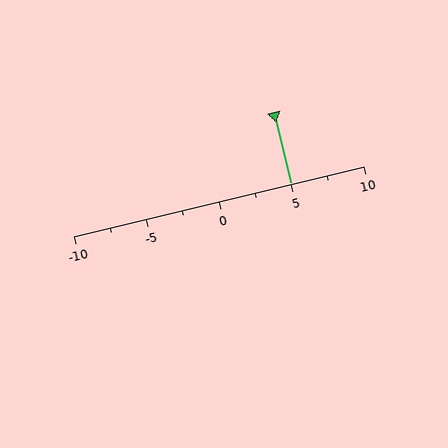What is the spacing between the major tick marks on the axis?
The major ticks are spaced 5 apart.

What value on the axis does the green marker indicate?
The marker indicates approximately 5.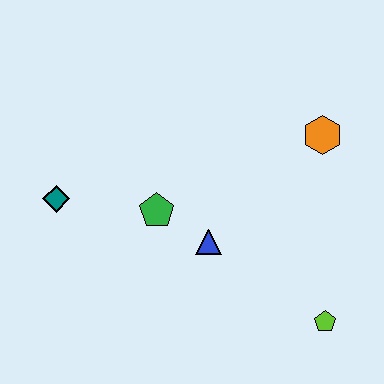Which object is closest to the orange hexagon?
The blue triangle is closest to the orange hexagon.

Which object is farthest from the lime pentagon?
The teal diamond is farthest from the lime pentagon.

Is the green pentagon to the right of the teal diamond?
Yes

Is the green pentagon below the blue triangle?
No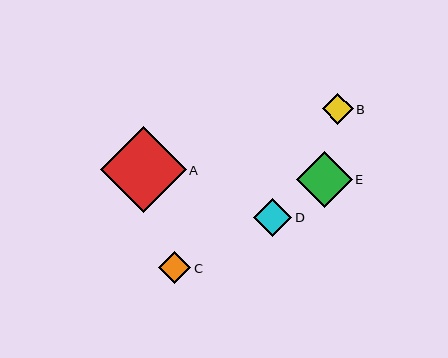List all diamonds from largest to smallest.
From largest to smallest: A, E, D, C, B.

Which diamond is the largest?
Diamond A is the largest with a size of approximately 86 pixels.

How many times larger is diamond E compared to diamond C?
Diamond E is approximately 1.7 times the size of diamond C.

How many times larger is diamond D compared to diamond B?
Diamond D is approximately 1.3 times the size of diamond B.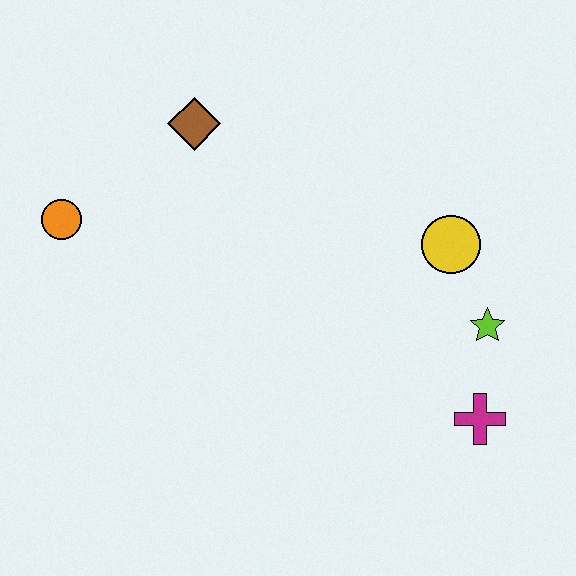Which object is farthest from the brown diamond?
The magenta cross is farthest from the brown diamond.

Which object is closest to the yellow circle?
The lime star is closest to the yellow circle.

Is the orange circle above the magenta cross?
Yes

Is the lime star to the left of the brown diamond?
No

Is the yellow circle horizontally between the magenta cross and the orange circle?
Yes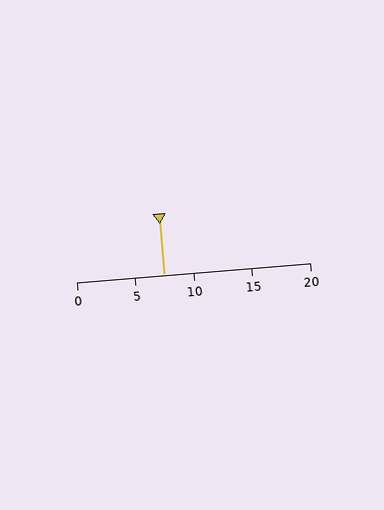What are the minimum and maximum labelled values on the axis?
The axis runs from 0 to 20.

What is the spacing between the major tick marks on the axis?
The major ticks are spaced 5 apart.